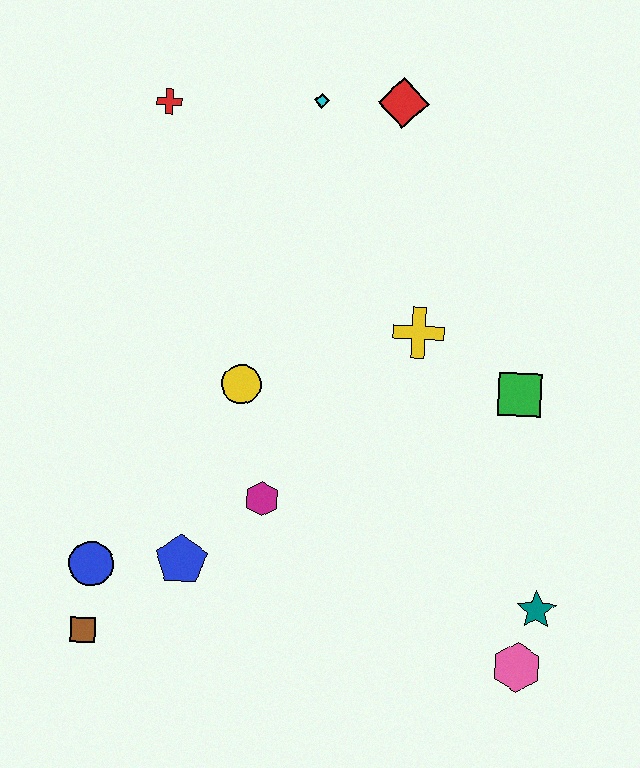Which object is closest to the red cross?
The cyan diamond is closest to the red cross.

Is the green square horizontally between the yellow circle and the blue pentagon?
No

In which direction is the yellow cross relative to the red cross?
The yellow cross is to the right of the red cross.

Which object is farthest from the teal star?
The red cross is farthest from the teal star.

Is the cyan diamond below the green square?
No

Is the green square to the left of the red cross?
No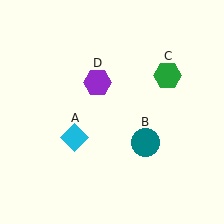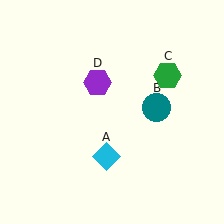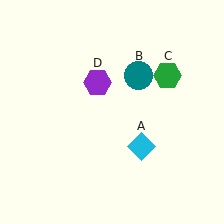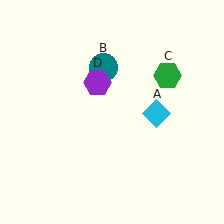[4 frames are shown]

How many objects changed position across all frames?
2 objects changed position: cyan diamond (object A), teal circle (object B).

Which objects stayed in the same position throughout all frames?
Green hexagon (object C) and purple hexagon (object D) remained stationary.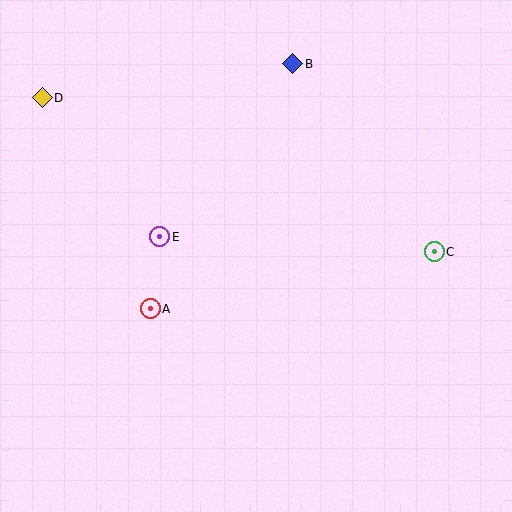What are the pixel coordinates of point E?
Point E is at (160, 237).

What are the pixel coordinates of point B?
Point B is at (293, 64).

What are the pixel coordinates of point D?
Point D is at (42, 98).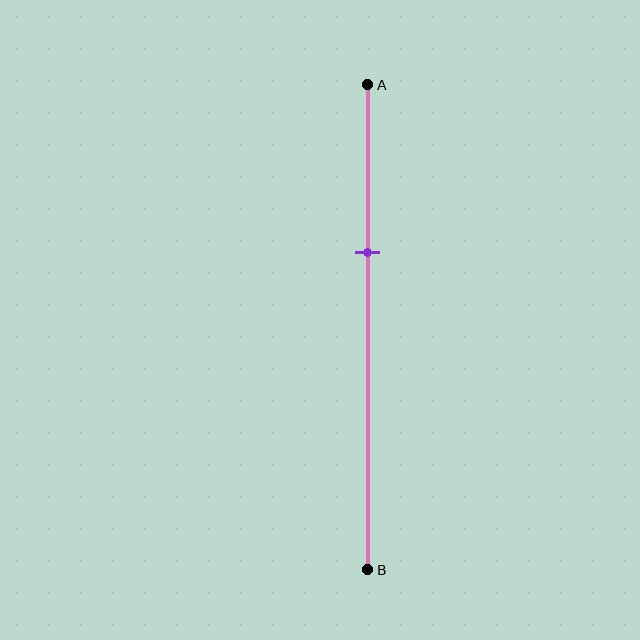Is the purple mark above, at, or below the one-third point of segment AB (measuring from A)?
The purple mark is approximately at the one-third point of segment AB.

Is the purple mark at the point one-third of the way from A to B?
Yes, the mark is approximately at the one-third point.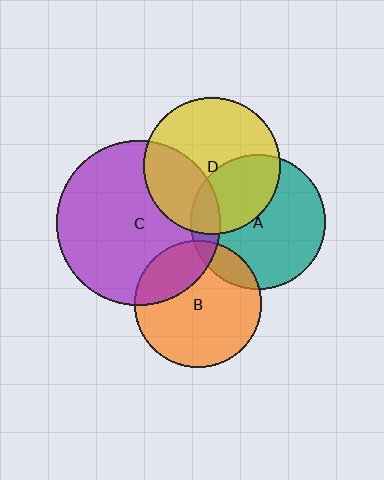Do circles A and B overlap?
Yes.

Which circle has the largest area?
Circle C (purple).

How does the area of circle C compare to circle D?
Approximately 1.5 times.